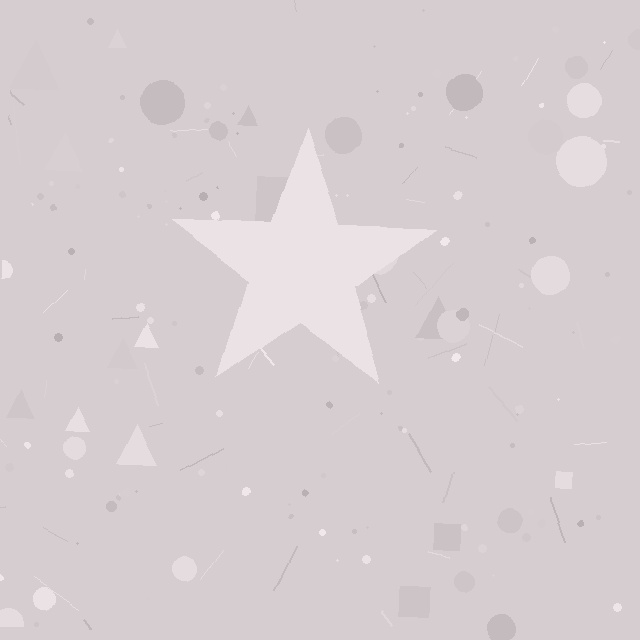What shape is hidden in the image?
A star is hidden in the image.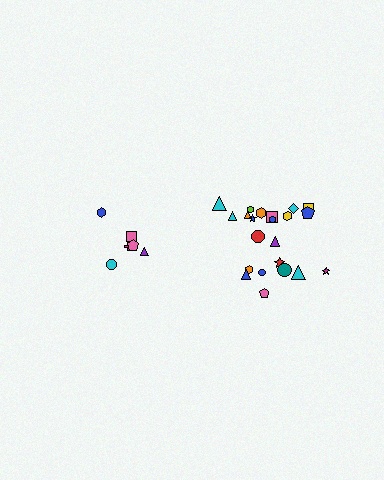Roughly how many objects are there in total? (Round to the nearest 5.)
Roughly 30 objects in total.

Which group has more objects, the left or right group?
The right group.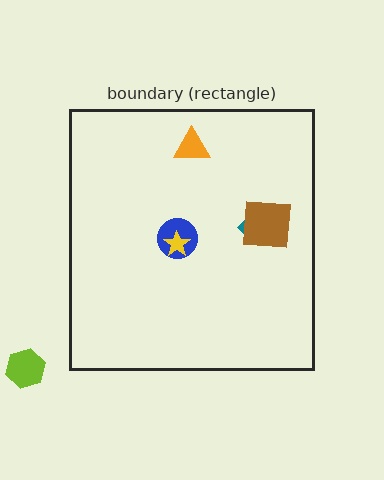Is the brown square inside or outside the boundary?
Inside.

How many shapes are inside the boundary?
5 inside, 1 outside.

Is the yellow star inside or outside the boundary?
Inside.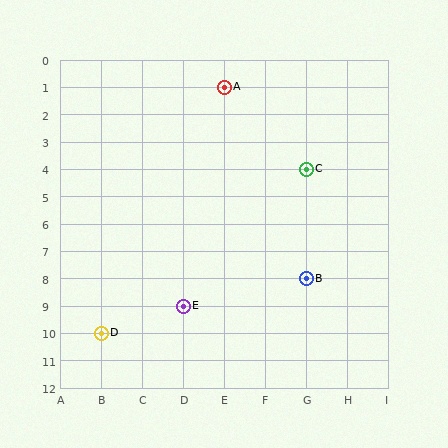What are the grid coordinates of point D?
Point D is at grid coordinates (B, 10).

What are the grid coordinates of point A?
Point A is at grid coordinates (E, 1).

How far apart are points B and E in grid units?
Points B and E are 3 columns and 1 row apart (about 3.2 grid units diagonally).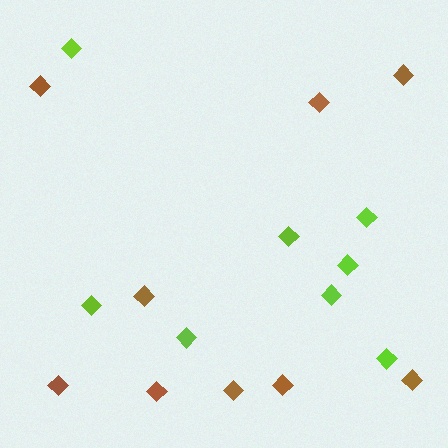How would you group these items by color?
There are 2 groups: one group of brown diamonds (9) and one group of lime diamonds (8).